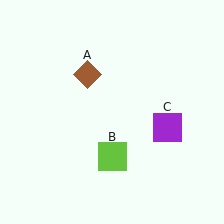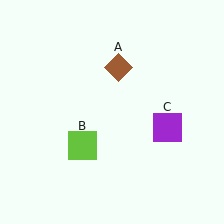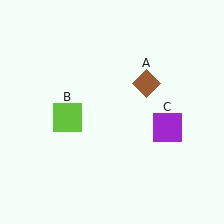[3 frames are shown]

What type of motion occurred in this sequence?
The brown diamond (object A), lime square (object B) rotated clockwise around the center of the scene.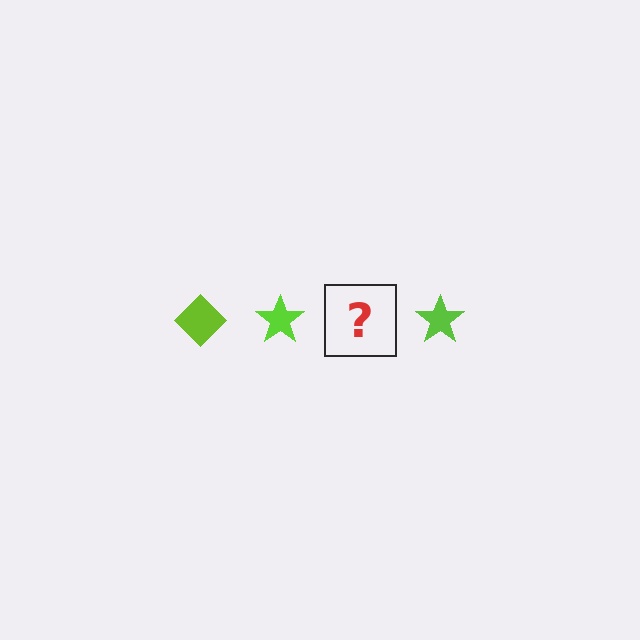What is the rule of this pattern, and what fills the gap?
The rule is that the pattern cycles through diamond, star shapes in lime. The gap should be filled with a lime diamond.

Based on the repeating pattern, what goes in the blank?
The blank should be a lime diamond.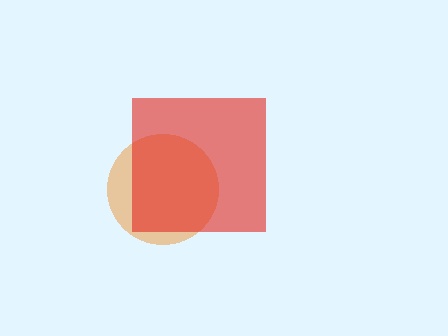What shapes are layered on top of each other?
The layered shapes are: an orange circle, a red square.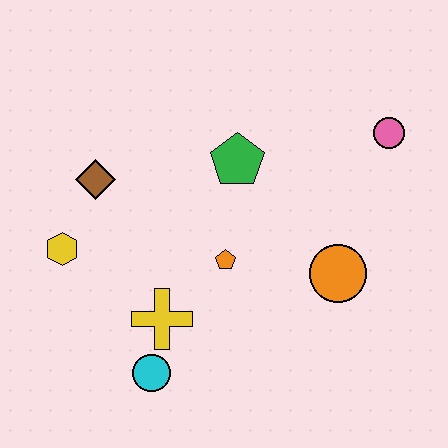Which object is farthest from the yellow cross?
The pink circle is farthest from the yellow cross.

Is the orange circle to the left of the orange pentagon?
No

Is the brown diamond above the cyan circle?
Yes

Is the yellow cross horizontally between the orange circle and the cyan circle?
Yes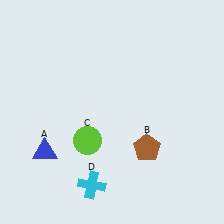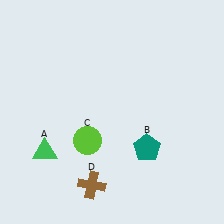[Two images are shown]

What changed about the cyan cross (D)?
In Image 1, D is cyan. In Image 2, it changed to brown.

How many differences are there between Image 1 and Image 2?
There are 3 differences between the two images.